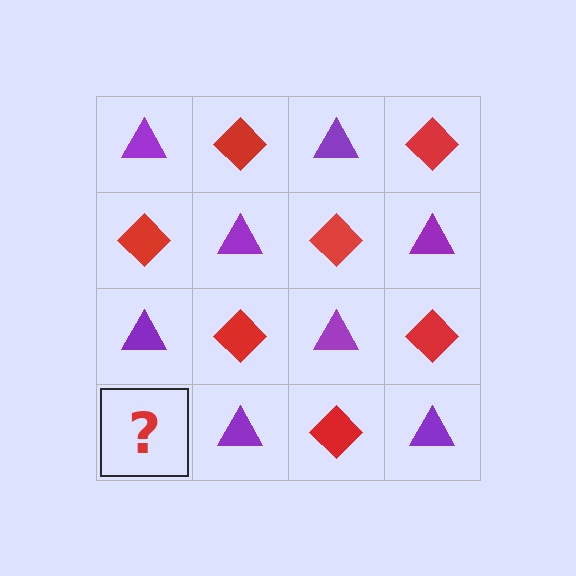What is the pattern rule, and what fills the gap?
The rule is that it alternates purple triangle and red diamond in a checkerboard pattern. The gap should be filled with a red diamond.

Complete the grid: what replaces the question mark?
The question mark should be replaced with a red diamond.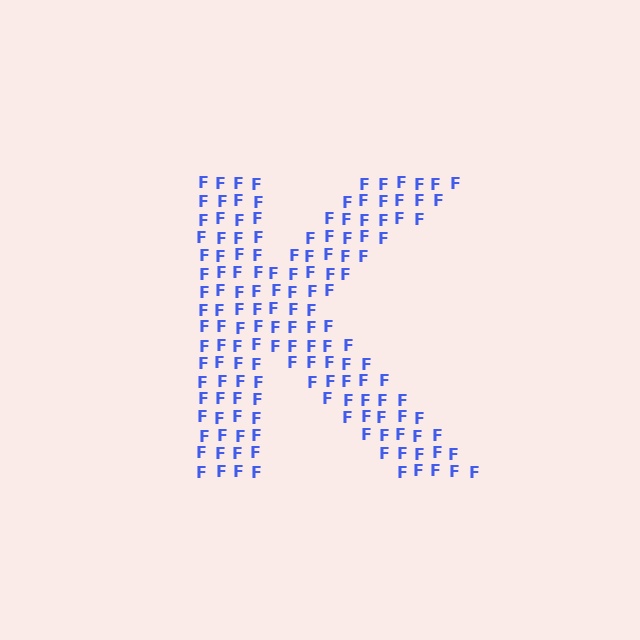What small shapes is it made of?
It is made of small letter F's.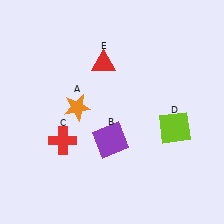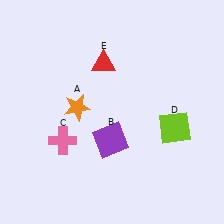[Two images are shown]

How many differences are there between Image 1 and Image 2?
There is 1 difference between the two images.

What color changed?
The cross (C) changed from red in Image 1 to pink in Image 2.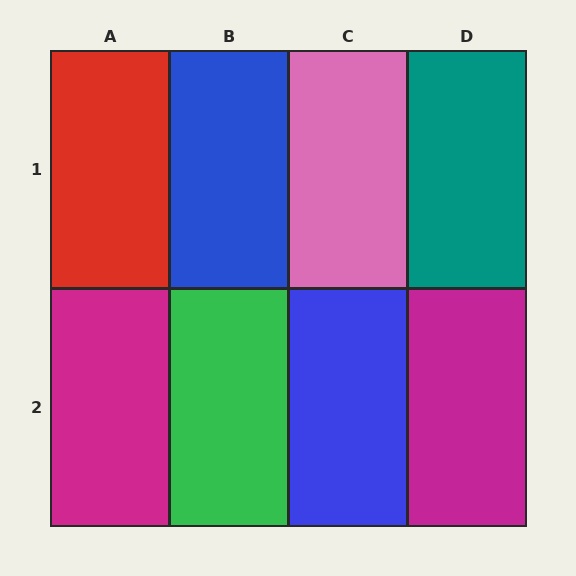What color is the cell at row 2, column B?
Green.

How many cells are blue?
2 cells are blue.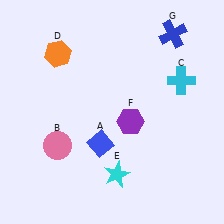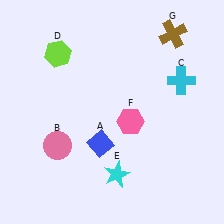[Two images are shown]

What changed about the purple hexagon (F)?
In Image 1, F is purple. In Image 2, it changed to pink.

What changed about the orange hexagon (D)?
In Image 1, D is orange. In Image 2, it changed to lime.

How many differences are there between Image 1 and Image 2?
There are 3 differences between the two images.